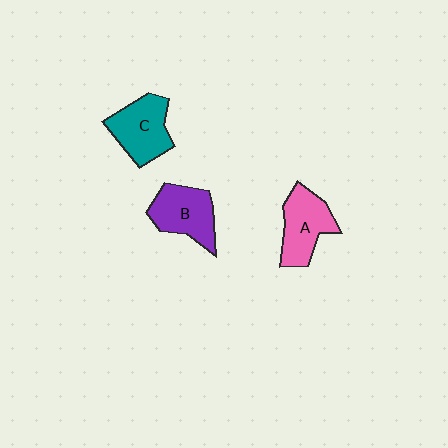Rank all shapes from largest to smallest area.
From largest to smallest: C (teal), A (pink), B (purple).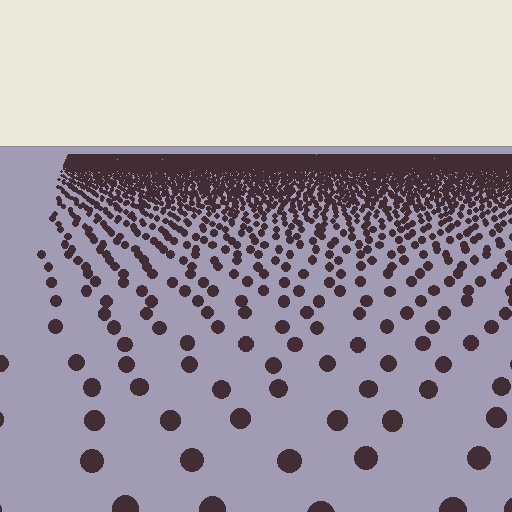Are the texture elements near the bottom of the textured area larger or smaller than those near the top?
Larger. Near the bottom, elements are closer to the viewer and appear at a bigger on-screen size.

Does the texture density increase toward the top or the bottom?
Density increases toward the top.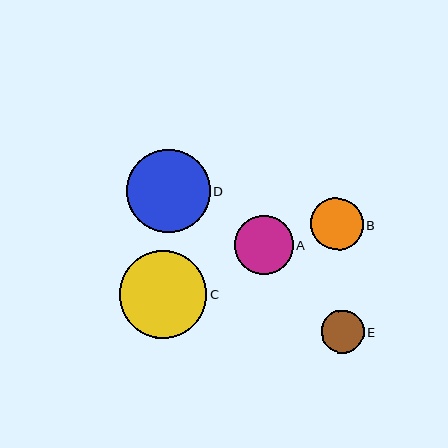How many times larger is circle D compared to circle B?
Circle D is approximately 1.6 times the size of circle B.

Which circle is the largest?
Circle C is the largest with a size of approximately 88 pixels.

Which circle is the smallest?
Circle E is the smallest with a size of approximately 42 pixels.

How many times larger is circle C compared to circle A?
Circle C is approximately 1.5 times the size of circle A.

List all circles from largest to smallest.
From largest to smallest: C, D, A, B, E.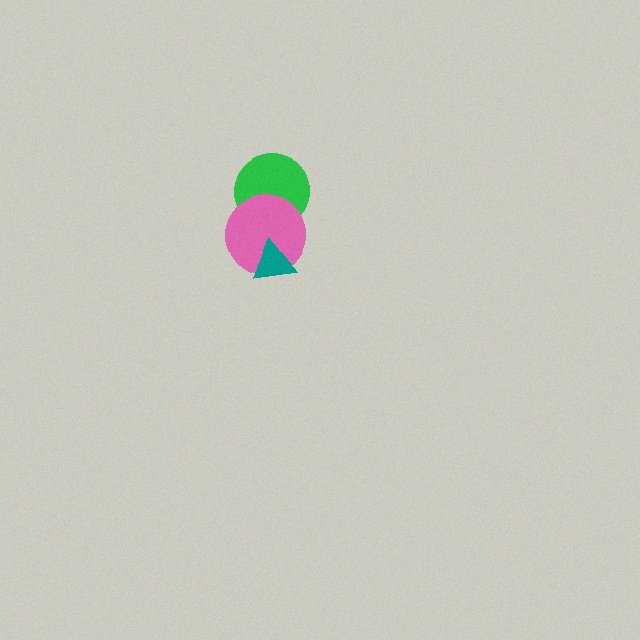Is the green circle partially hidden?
Yes, it is partially covered by another shape.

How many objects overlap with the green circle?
1 object overlaps with the green circle.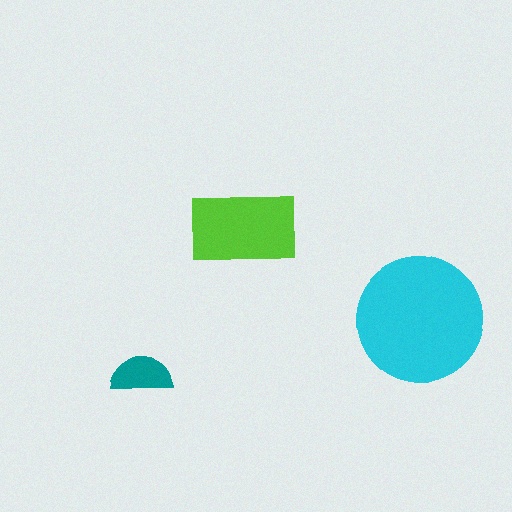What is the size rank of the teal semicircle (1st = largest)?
3rd.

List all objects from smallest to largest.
The teal semicircle, the lime rectangle, the cyan circle.